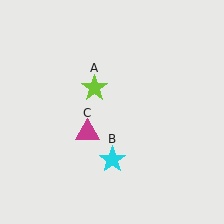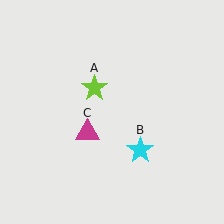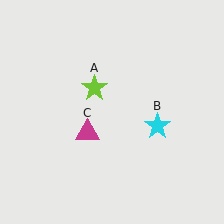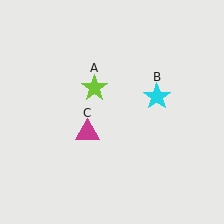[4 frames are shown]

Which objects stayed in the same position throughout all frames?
Lime star (object A) and magenta triangle (object C) remained stationary.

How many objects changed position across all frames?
1 object changed position: cyan star (object B).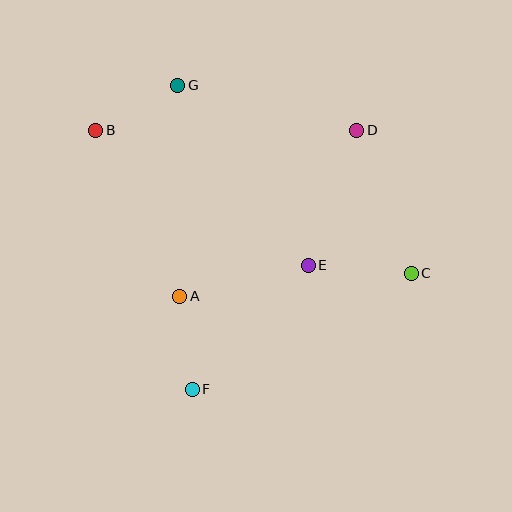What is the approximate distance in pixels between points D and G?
The distance between D and G is approximately 185 pixels.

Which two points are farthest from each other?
Points B and C are farthest from each other.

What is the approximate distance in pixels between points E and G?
The distance between E and G is approximately 222 pixels.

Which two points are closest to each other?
Points A and F are closest to each other.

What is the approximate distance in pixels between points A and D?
The distance between A and D is approximately 243 pixels.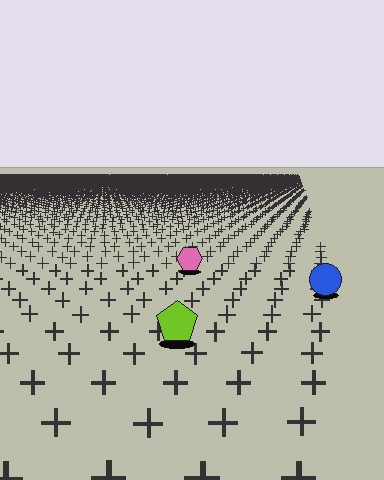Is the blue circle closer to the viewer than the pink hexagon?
Yes. The blue circle is closer — you can tell from the texture gradient: the ground texture is coarser near it.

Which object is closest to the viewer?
The lime pentagon is closest. The texture marks near it are larger and more spread out.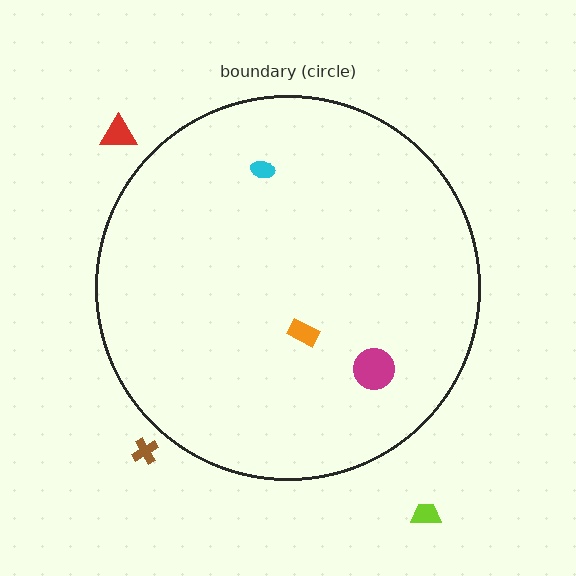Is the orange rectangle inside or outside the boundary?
Inside.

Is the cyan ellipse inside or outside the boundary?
Inside.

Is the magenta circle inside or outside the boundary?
Inside.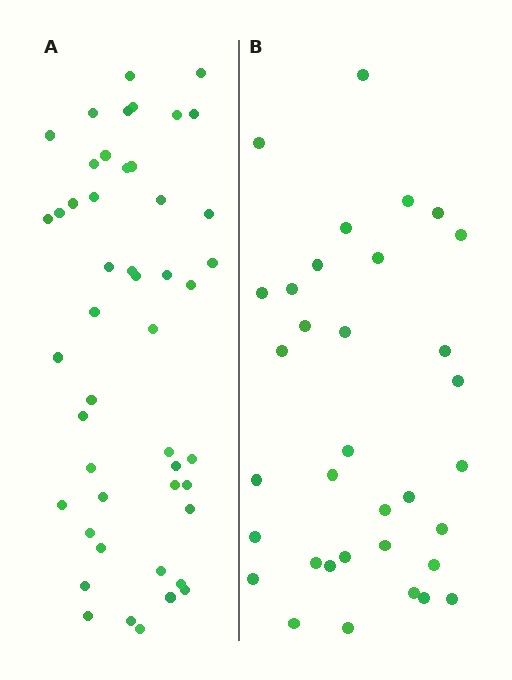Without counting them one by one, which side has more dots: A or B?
Region A (the left region) has more dots.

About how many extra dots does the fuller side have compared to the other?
Region A has approximately 15 more dots than region B.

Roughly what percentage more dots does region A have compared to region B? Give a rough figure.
About 40% more.